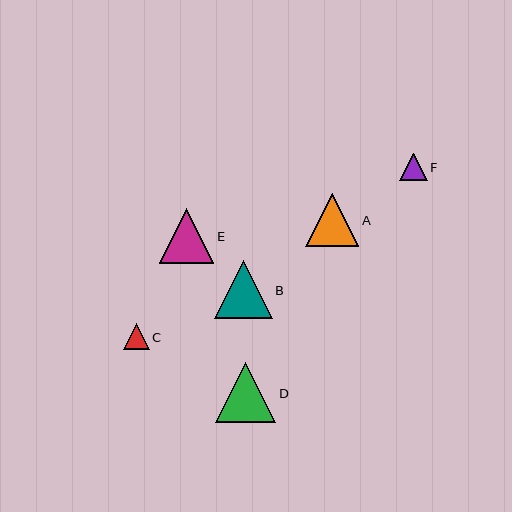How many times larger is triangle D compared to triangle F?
Triangle D is approximately 2.2 times the size of triangle F.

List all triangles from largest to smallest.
From largest to smallest: D, B, E, A, F, C.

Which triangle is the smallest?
Triangle C is the smallest with a size of approximately 25 pixels.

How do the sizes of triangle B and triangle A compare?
Triangle B and triangle A are approximately the same size.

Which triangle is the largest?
Triangle D is the largest with a size of approximately 60 pixels.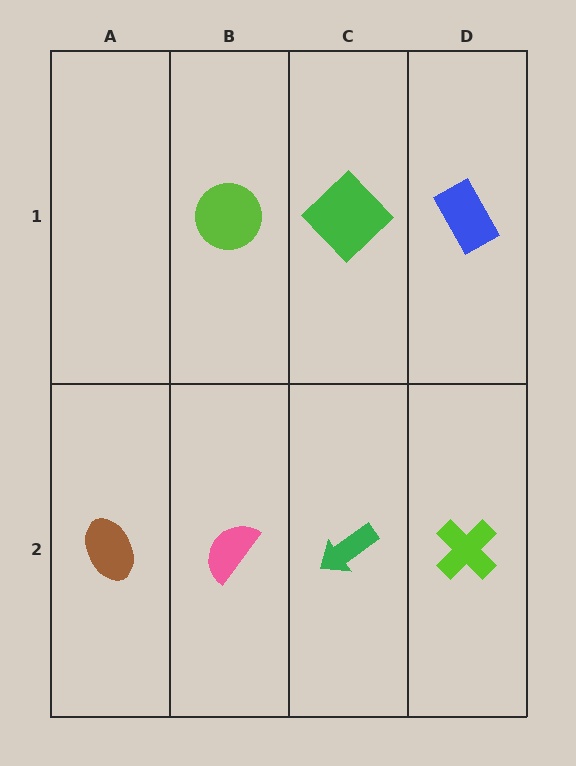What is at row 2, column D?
A lime cross.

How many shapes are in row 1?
3 shapes.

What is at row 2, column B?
A pink semicircle.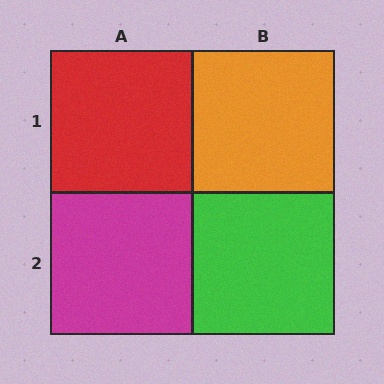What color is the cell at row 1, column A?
Red.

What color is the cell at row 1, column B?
Orange.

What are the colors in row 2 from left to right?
Magenta, green.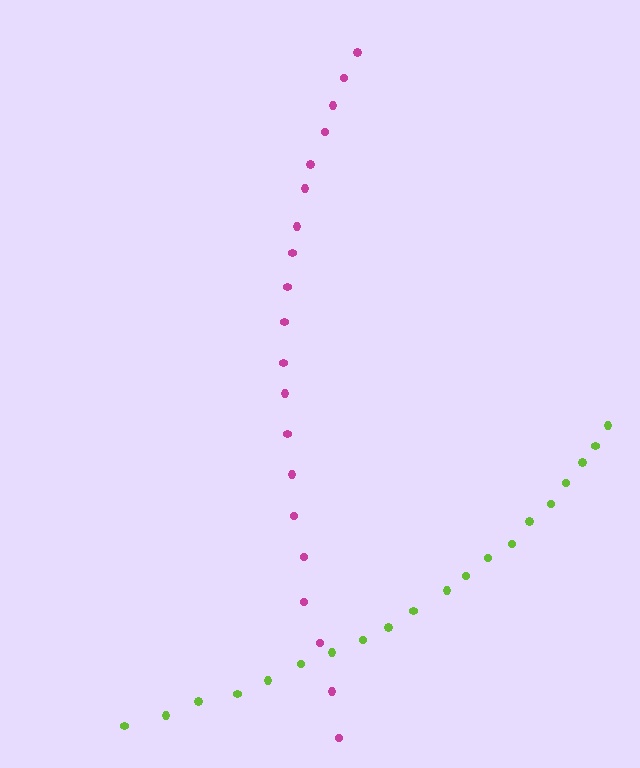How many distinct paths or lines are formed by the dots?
There are 2 distinct paths.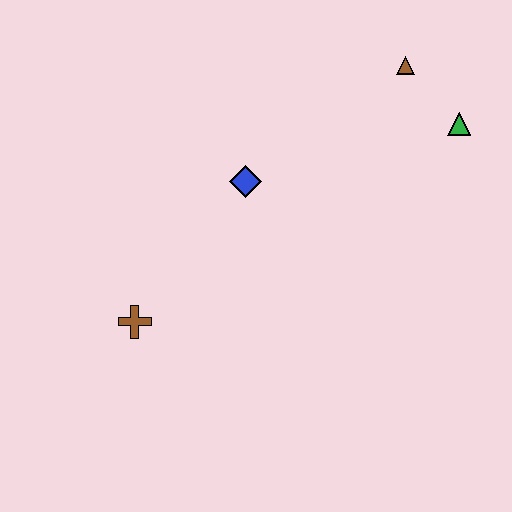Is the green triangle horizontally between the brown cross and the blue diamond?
No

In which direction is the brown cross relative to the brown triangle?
The brown cross is to the left of the brown triangle.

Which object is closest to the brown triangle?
The green triangle is closest to the brown triangle.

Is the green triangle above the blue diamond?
Yes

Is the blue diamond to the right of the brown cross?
Yes